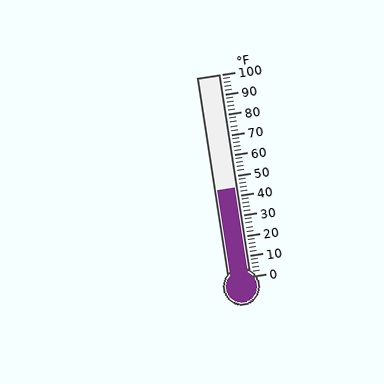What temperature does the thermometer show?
The thermometer shows approximately 44°F.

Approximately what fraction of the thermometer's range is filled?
The thermometer is filled to approximately 45% of its range.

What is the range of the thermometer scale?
The thermometer scale ranges from 0°F to 100°F.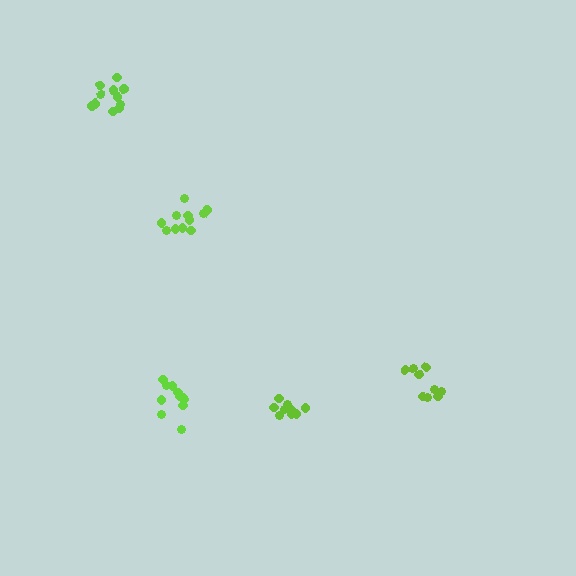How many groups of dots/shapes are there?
There are 5 groups.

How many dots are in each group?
Group 1: 11 dots, Group 2: 11 dots, Group 3: 9 dots, Group 4: 11 dots, Group 5: 9 dots (51 total).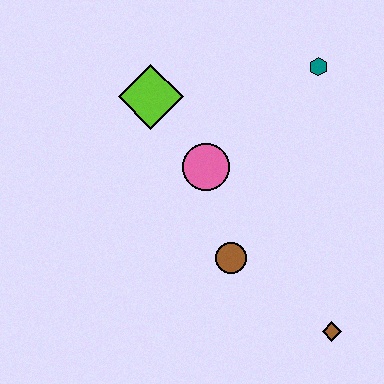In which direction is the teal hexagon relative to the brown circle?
The teal hexagon is above the brown circle.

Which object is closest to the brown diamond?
The brown circle is closest to the brown diamond.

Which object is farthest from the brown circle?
The teal hexagon is farthest from the brown circle.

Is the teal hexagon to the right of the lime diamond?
Yes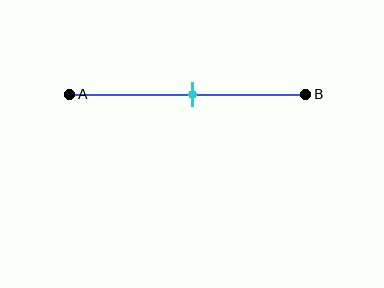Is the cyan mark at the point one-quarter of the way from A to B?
No, the mark is at about 50% from A, not at the 25% one-quarter point.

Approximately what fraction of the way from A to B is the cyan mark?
The cyan mark is approximately 50% of the way from A to B.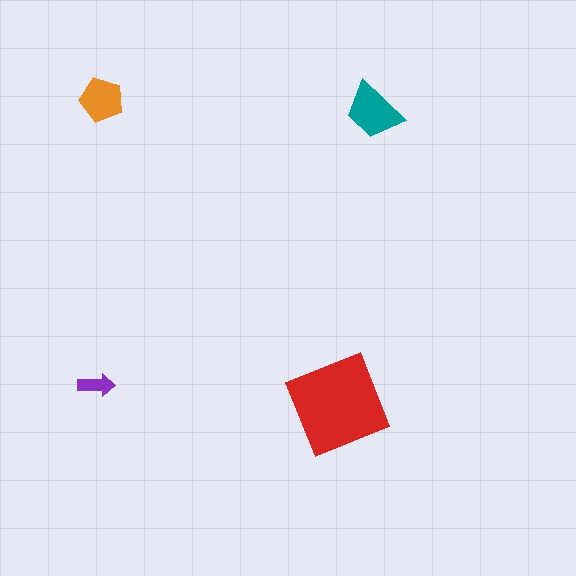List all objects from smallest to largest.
The purple arrow, the orange pentagon, the teal trapezoid, the red diamond.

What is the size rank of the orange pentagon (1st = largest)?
3rd.